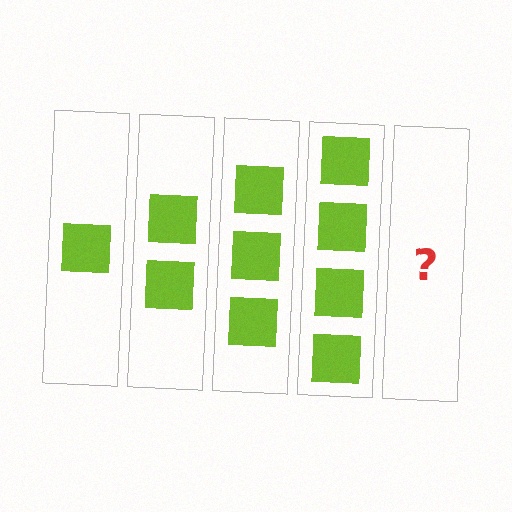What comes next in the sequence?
The next element should be 5 squares.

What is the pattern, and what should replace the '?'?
The pattern is that each step adds one more square. The '?' should be 5 squares.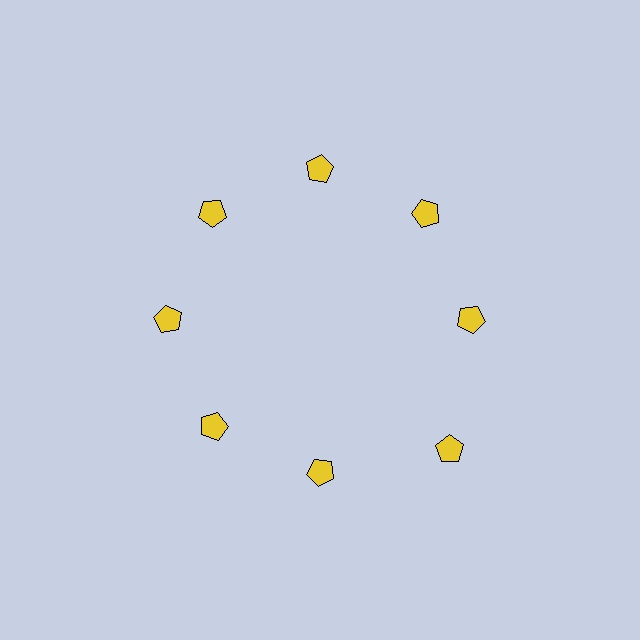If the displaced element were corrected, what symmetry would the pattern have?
It would have 8-fold rotational symmetry — the pattern would map onto itself every 45 degrees.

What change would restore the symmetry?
The symmetry would be restored by moving it inward, back onto the ring so that all 8 pentagons sit at equal angles and equal distance from the center.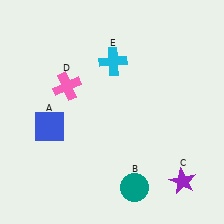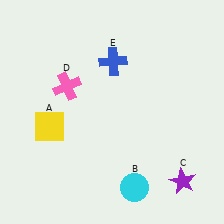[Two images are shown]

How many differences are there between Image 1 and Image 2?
There are 3 differences between the two images.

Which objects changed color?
A changed from blue to yellow. B changed from teal to cyan. E changed from cyan to blue.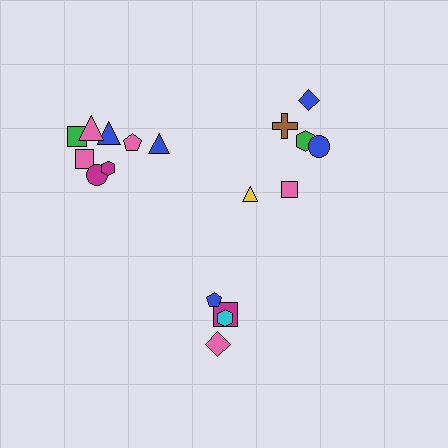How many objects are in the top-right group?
There are 6 objects.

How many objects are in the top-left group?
There are 8 objects.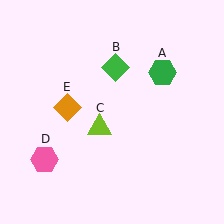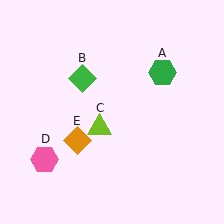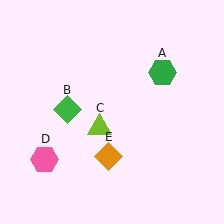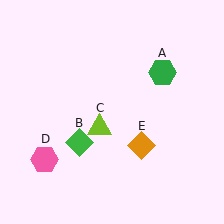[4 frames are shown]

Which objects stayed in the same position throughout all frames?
Green hexagon (object A) and lime triangle (object C) and pink hexagon (object D) remained stationary.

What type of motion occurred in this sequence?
The green diamond (object B), orange diamond (object E) rotated counterclockwise around the center of the scene.